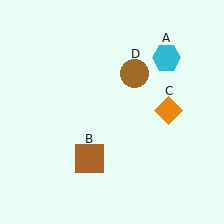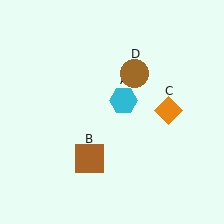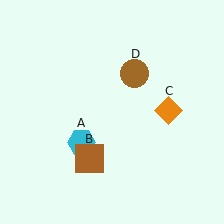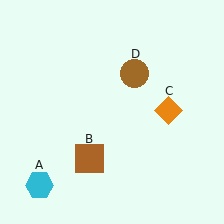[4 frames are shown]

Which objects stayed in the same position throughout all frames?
Brown square (object B) and orange diamond (object C) and brown circle (object D) remained stationary.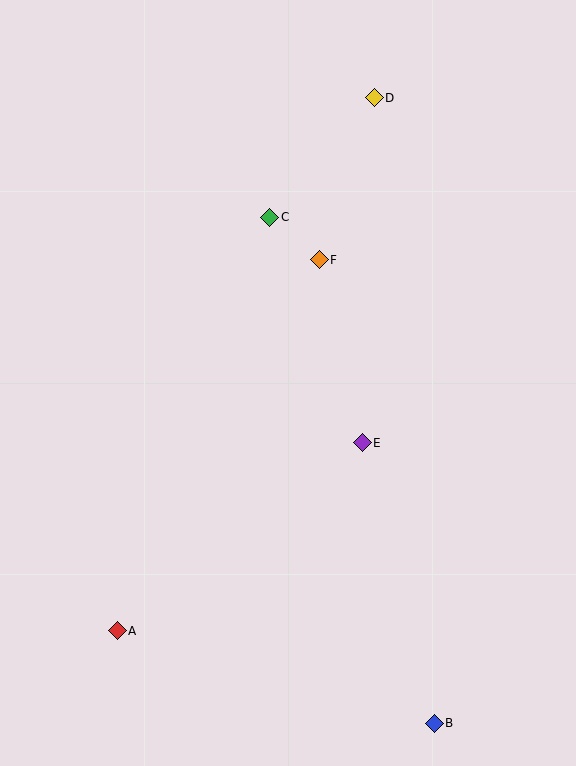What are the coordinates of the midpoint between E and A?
The midpoint between E and A is at (240, 537).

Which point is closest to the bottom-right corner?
Point B is closest to the bottom-right corner.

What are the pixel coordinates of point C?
Point C is at (270, 217).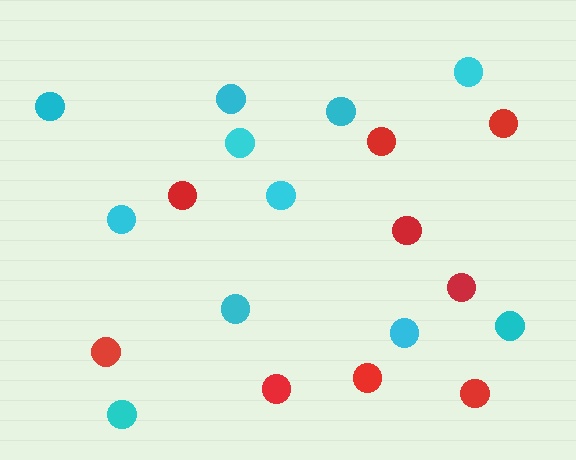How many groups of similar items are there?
There are 2 groups: one group of red circles (9) and one group of cyan circles (11).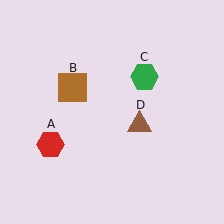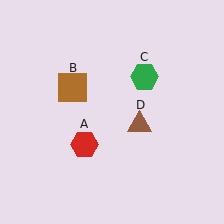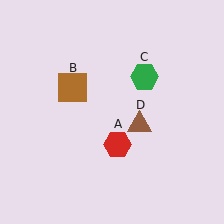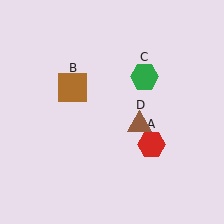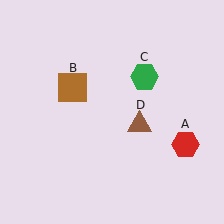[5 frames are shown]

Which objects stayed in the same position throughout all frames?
Brown square (object B) and green hexagon (object C) and brown triangle (object D) remained stationary.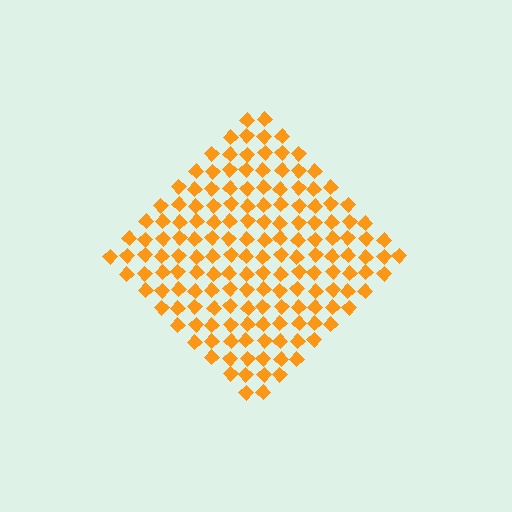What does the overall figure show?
The overall figure shows a diamond.